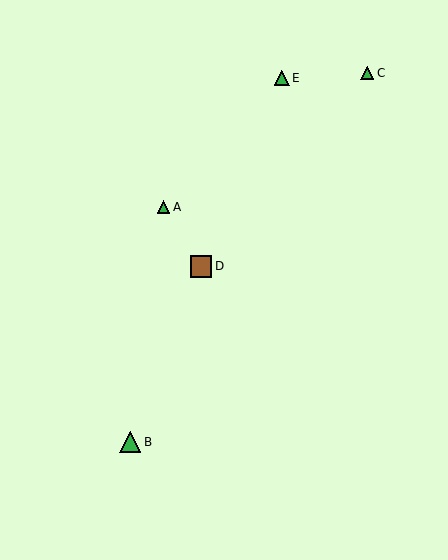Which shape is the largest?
The brown square (labeled D) is the largest.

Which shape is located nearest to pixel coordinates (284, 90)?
The green triangle (labeled E) at (282, 78) is nearest to that location.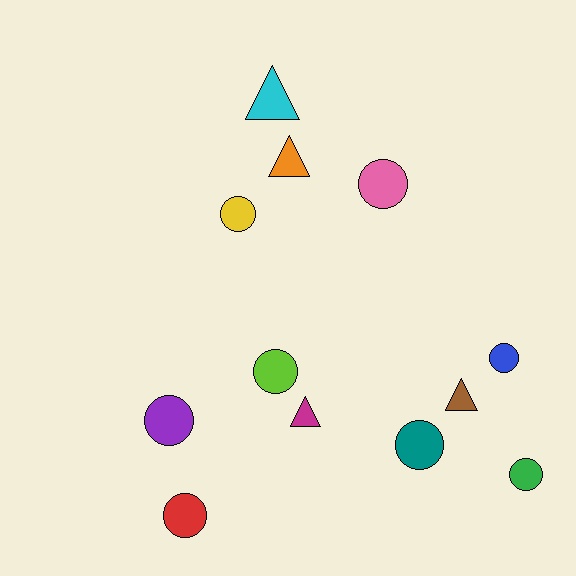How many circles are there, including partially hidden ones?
There are 8 circles.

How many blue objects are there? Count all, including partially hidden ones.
There is 1 blue object.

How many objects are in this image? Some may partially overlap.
There are 12 objects.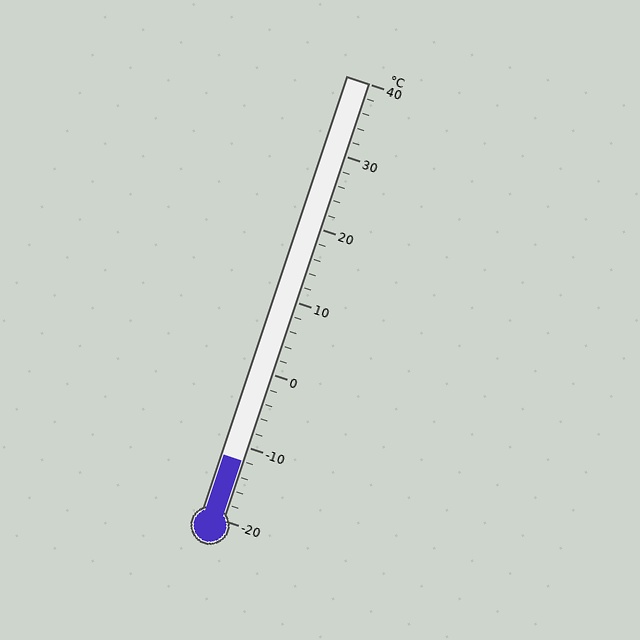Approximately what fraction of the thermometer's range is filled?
The thermometer is filled to approximately 15% of its range.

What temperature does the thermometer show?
The thermometer shows approximately -12°C.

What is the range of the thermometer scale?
The thermometer scale ranges from -20°C to 40°C.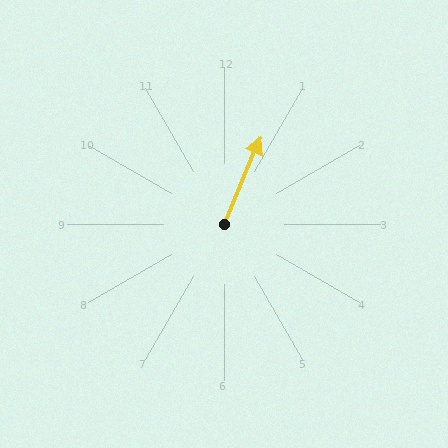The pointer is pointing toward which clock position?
Roughly 1 o'clock.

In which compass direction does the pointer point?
Northeast.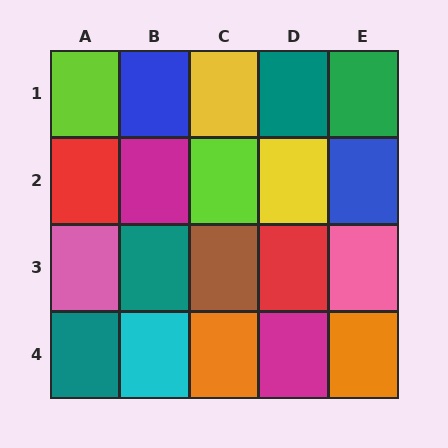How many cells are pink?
2 cells are pink.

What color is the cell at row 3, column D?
Red.